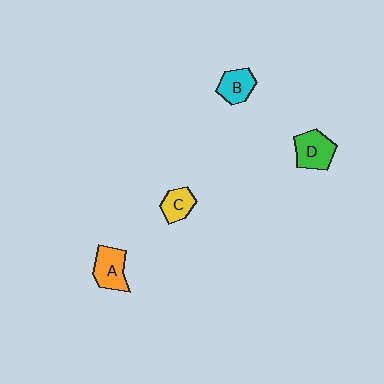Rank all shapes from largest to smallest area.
From largest to smallest: D (green), A (orange), B (cyan), C (yellow).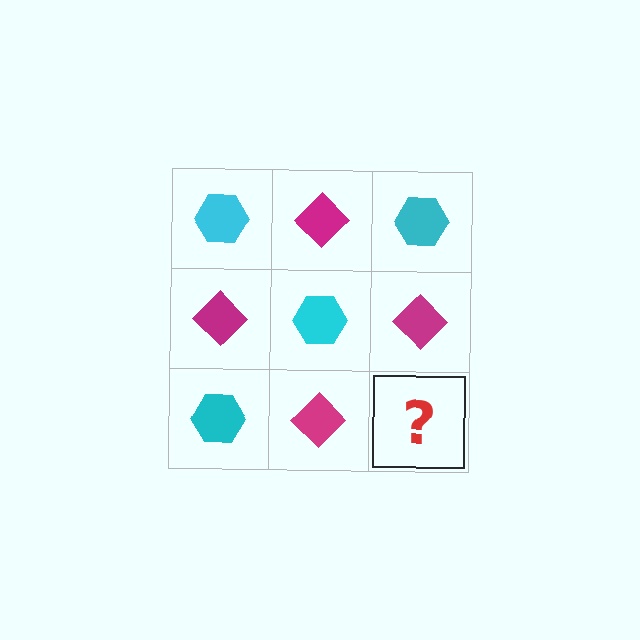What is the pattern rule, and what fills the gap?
The rule is that it alternates cyan hexagon and magenta diamond in a checkerboard pattern. The gap should be filled with a cyan hexagon.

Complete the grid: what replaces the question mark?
The question mark should be replaced with a cyan hexagon.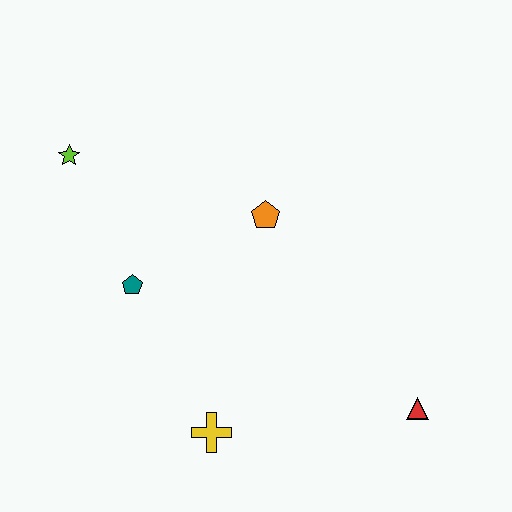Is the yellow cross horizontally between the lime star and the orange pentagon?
Yes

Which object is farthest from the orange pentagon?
The red triangle is farthest from the orange pentagon.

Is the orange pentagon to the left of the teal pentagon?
No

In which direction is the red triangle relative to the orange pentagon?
The red triangle is below the orange pentagon.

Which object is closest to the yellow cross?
The teal pentagon is closest to the yellow cross.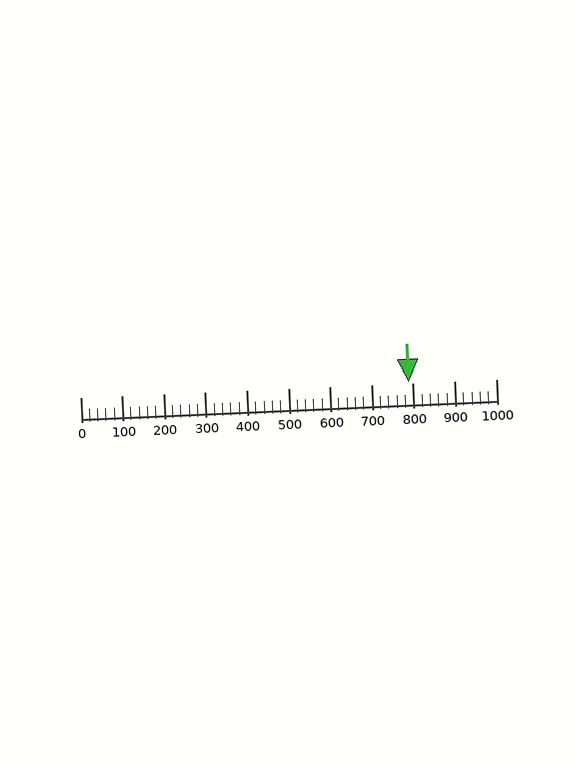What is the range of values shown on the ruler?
The ruler shows values from 0 to 1000.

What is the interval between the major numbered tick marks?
The major tick marks are spaced 100 units apart.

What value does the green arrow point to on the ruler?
The green arrow points to approximately 789.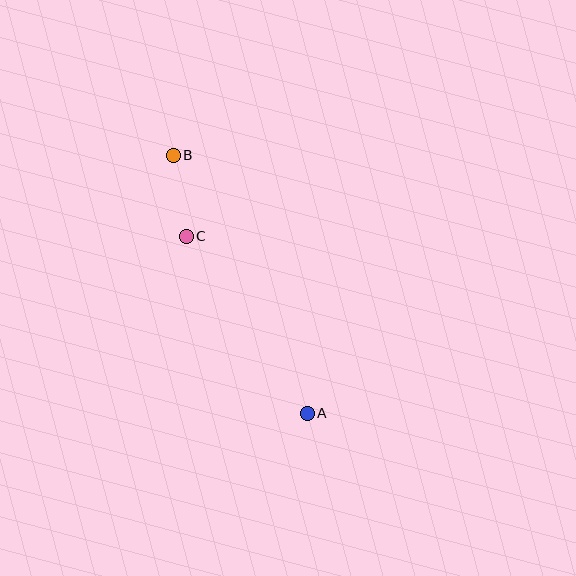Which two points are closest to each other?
Points B and C are closest to each other.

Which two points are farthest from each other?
Points A and B are farthest from each other.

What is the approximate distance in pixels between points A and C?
The distance between A and C is approximately 215 pixels.